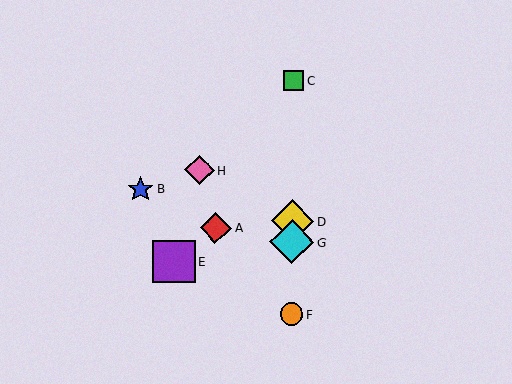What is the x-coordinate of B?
Object B is at x≈141.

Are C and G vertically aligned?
Yes, both are at x≈294.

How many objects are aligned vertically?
4 objects (C, D, F, G) are aligned vertically.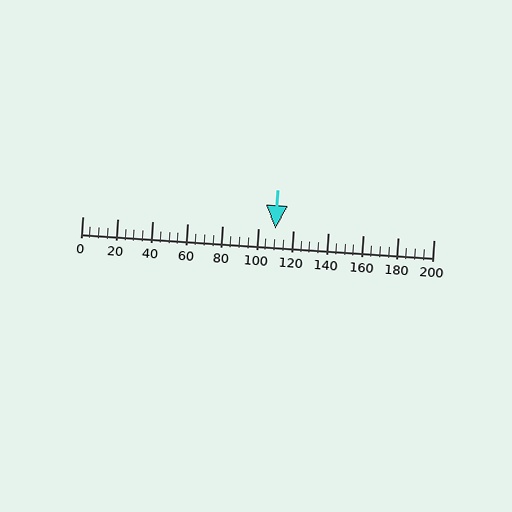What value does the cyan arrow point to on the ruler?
The cyan arrow points to approximately 110.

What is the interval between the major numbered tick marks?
The major tick marks are spaced 20 units apart.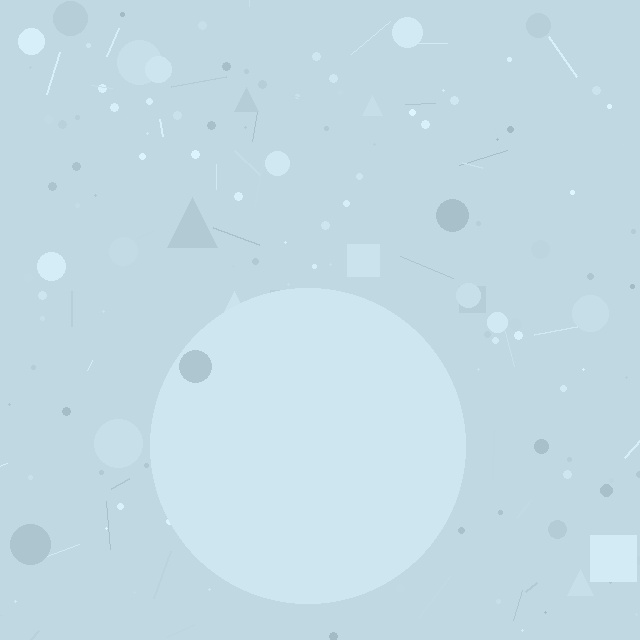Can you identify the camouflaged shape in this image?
The camouflaged shape is a circle.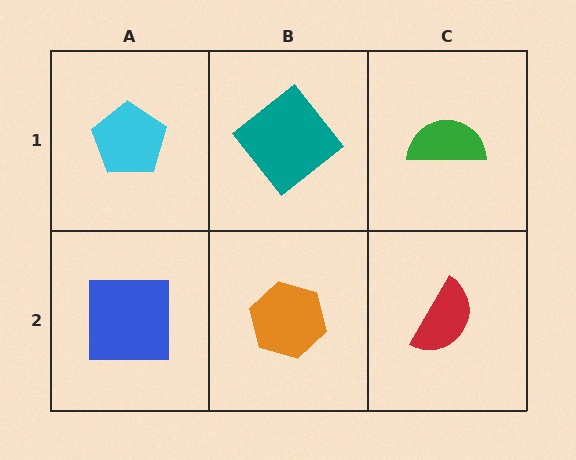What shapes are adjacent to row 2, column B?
A teal diamond (row 1, column B), a blue square (row 2, column A), a red semicircle (row 2, column C).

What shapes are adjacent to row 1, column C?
A red semicircle (row 2, column C), a teal diamond (row 1, column B).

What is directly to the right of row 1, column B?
A green semicircle.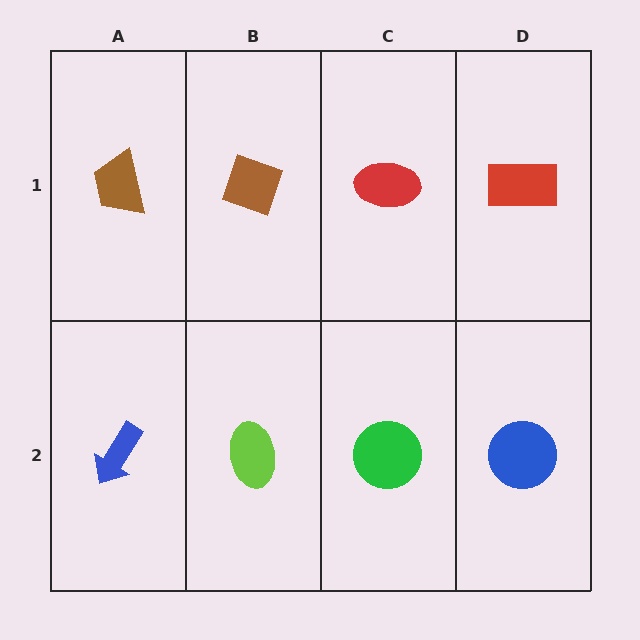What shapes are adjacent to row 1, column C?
A green circle (row 2, column C), a brown diamond (row 1, column B), a red rectangle (row 1, column D).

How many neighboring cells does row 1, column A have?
2.